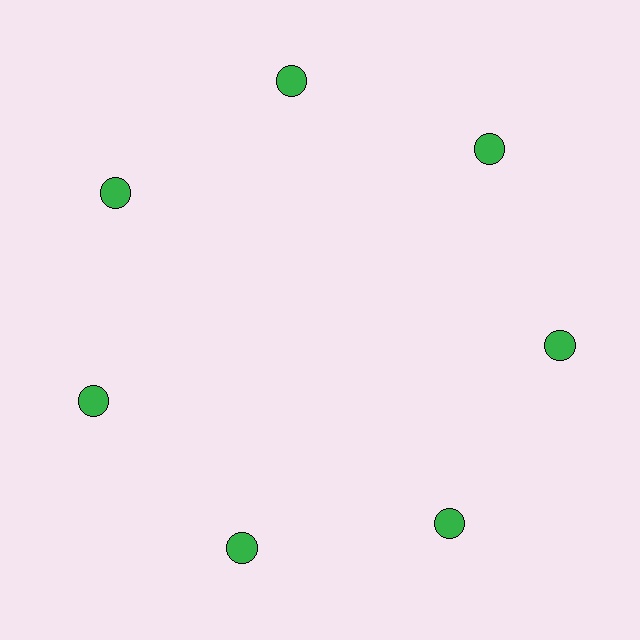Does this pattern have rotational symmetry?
Yes, this pattern has 7-fold rotational symmetry. It looks the same after rotating 51 degrees around the center.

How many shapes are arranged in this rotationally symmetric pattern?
There are 7 shapes, arranged in 7 groups of 1.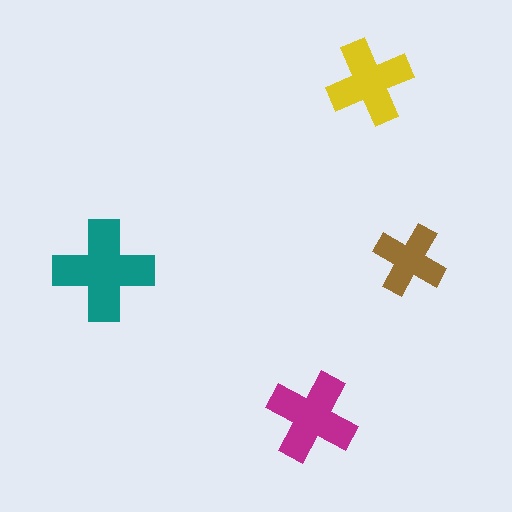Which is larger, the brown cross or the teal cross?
The teal one.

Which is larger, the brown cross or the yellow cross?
The yellow one.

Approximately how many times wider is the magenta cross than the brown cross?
About 1.5 times wider.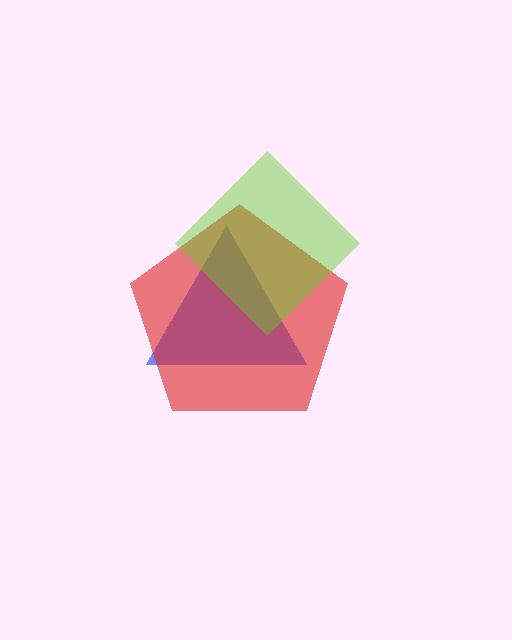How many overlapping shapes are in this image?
There are 3 overlapping shapes in the image.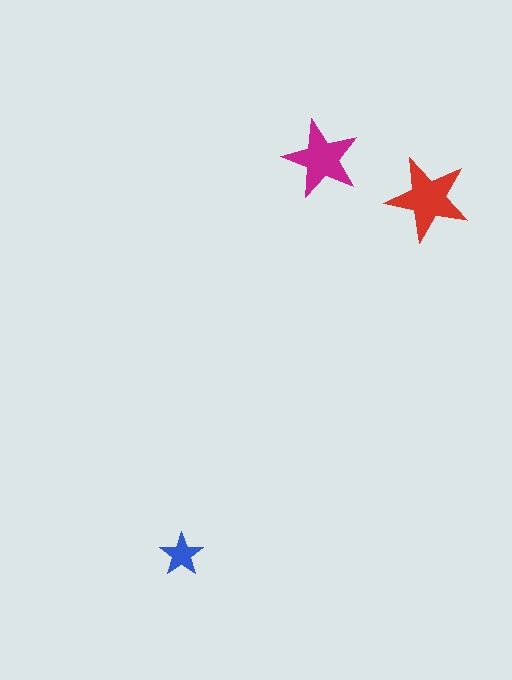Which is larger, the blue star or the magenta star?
The magenta one.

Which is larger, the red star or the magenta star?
The red one.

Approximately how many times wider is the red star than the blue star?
About 2 times wider.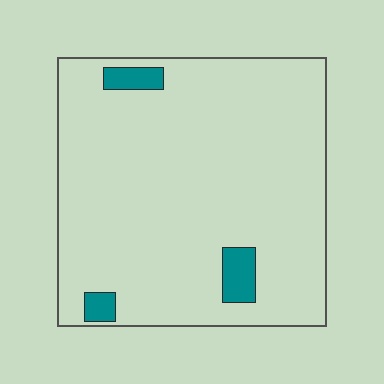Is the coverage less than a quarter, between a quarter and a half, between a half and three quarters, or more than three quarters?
Less than a quarter.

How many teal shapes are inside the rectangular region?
3.